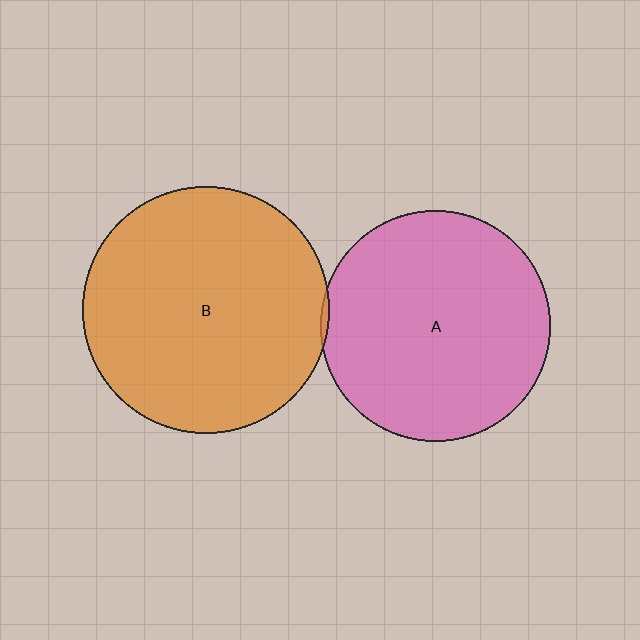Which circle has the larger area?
Circle B (orange).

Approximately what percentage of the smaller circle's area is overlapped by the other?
Approximately 5%.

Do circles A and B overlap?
Yes.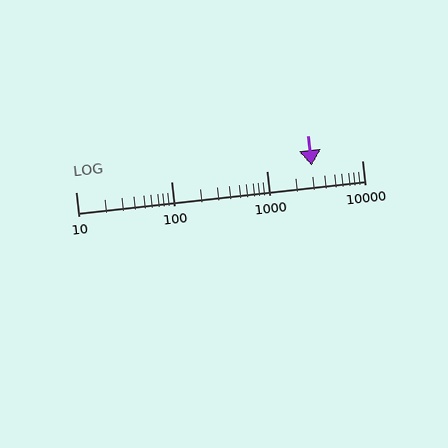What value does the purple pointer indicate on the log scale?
The pointer indicates approximately 3000.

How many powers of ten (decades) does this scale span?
The scale spans 3 decades, from 10 to 10000.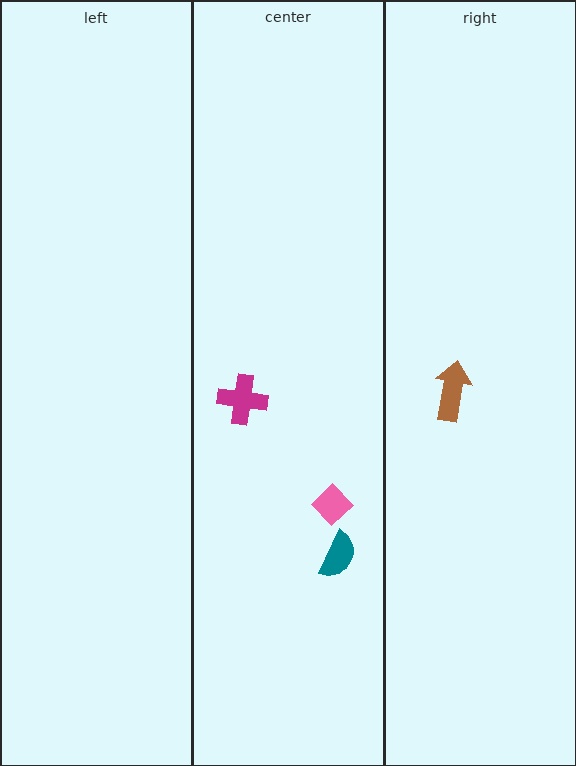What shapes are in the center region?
The pink diamond, the teal semicircle, the magenta cross.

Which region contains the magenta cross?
The center region.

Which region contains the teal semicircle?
The center region.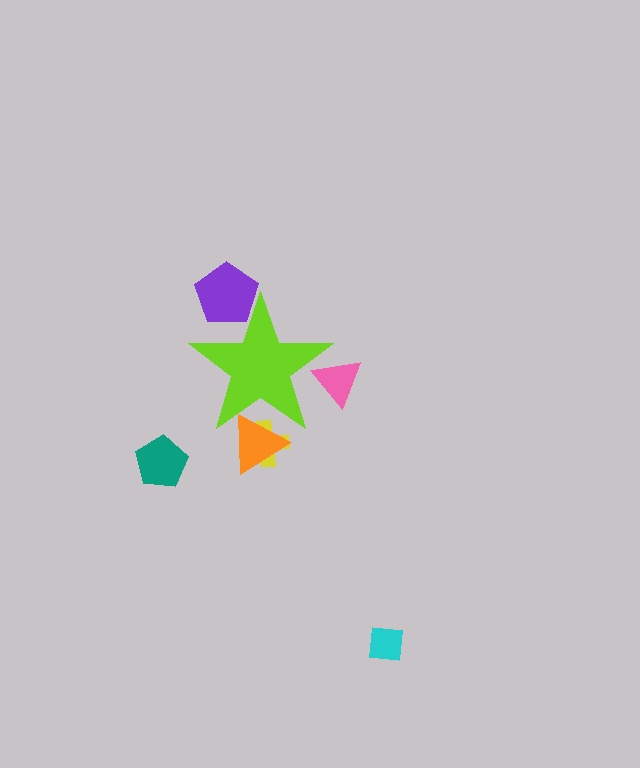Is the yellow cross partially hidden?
Yes, the yellow cross is partially hidden behind the lime star.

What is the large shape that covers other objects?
A lime star.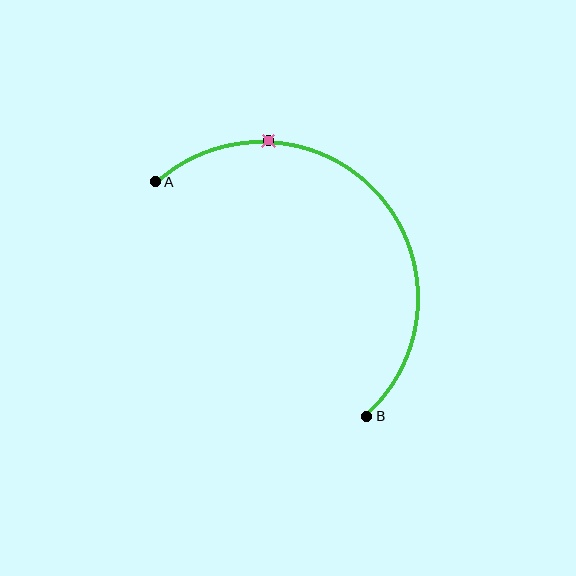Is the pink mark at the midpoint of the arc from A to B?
No. The pink mark lies on the arc but is closer to endpoint A. The arc midpoint would be at the point on the curve equidistant along the arc from both A and B.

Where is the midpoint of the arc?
The arc midpoint is the point on the curve farthest from the straight line joining A and B. It sits above and to the right of that line.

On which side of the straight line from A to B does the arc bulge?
The arc bulges above and to the right of the straight line connecting A and B.